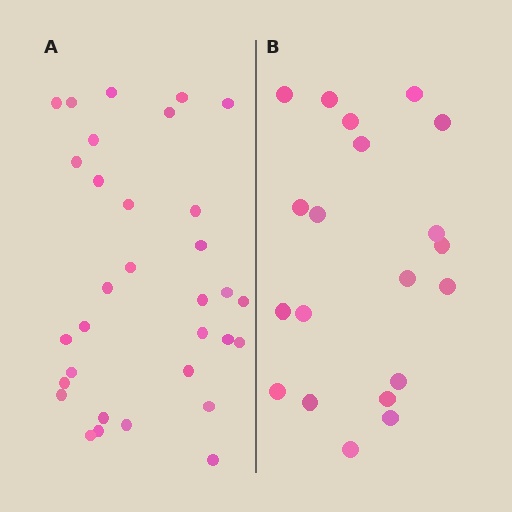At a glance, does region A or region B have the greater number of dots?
Region A (the left region) has more dots.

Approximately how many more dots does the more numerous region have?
Region A has roughly 12 or so more dots than region B.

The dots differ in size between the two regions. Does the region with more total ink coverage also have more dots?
No. Region B has more total ink coverage because its dots are larger, but region A actually contains more individual dots. Total area can be misleading — the number of items is what matters here.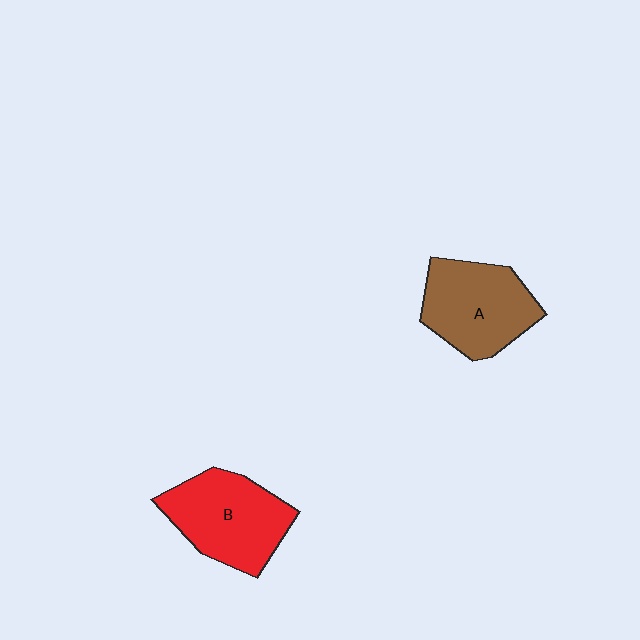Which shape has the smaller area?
Shape A (brown).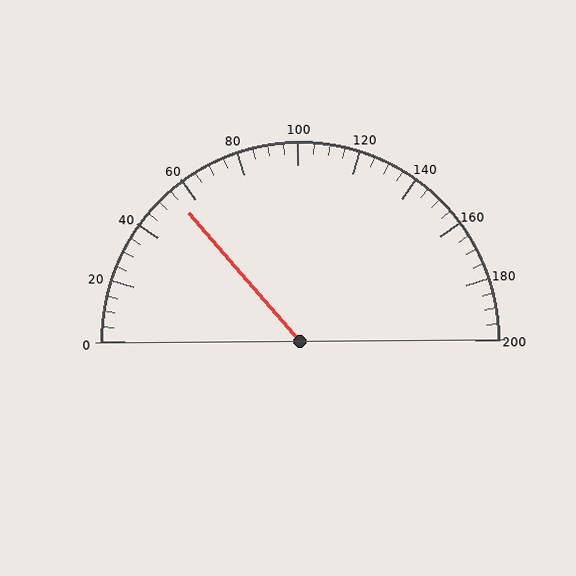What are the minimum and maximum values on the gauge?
The gauge ranges from 0 to 200.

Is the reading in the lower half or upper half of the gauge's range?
The reading is in the lower half of the range (0 to 200).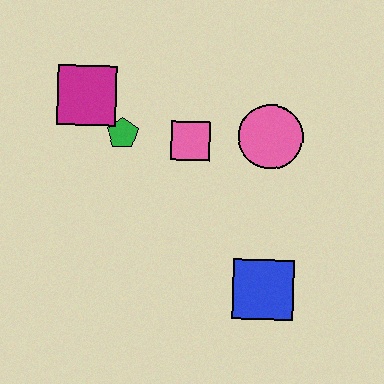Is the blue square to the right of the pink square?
Yes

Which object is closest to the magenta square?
The green pentagon is closest to the magenta square.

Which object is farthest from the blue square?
The magenta square is farthest from the blue square.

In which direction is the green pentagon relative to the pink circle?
The green pentagon is to the left of the pink circle.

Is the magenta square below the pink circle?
No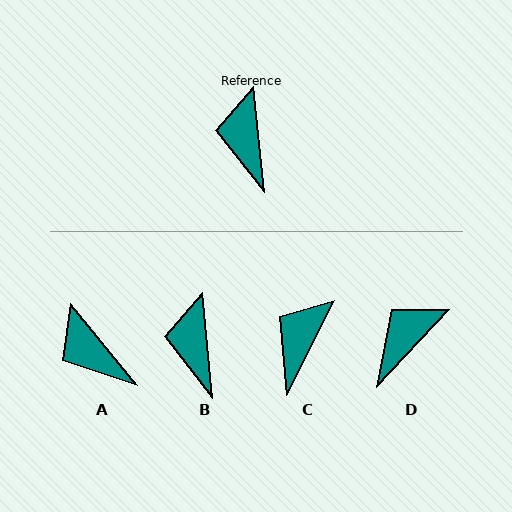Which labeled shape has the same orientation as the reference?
B.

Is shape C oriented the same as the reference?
No, it is off by about 33 degrees.